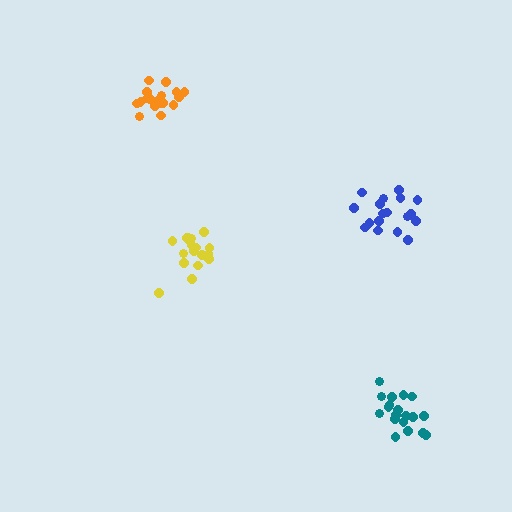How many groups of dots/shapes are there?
There are 4 groups.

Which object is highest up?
The orange cluster is topmost.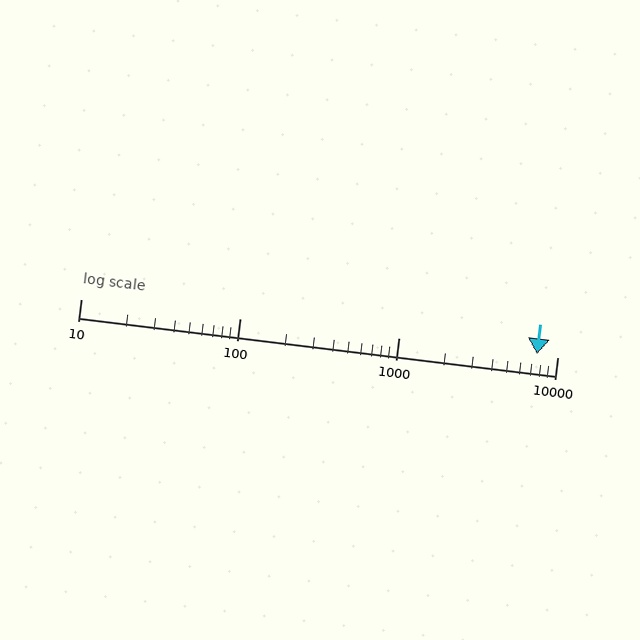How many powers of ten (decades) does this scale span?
The scale spans 3 decades, from 10 to 10000.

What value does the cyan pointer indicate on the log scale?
The pointer indicates approximately 7400.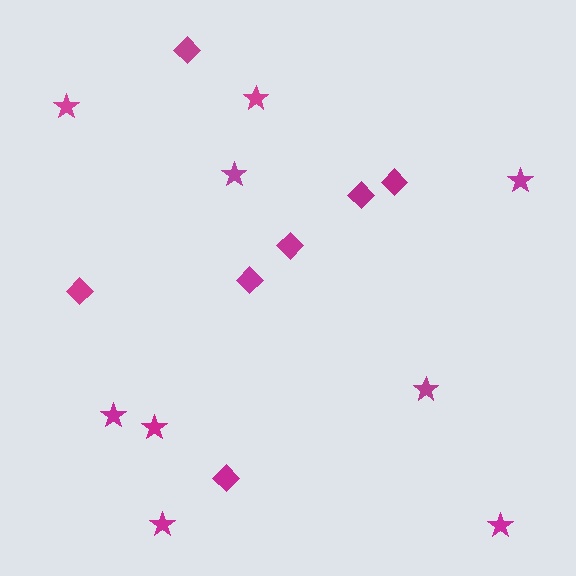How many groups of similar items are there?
There are 2 groups: one group of diamonds (7) and one group of stars (9).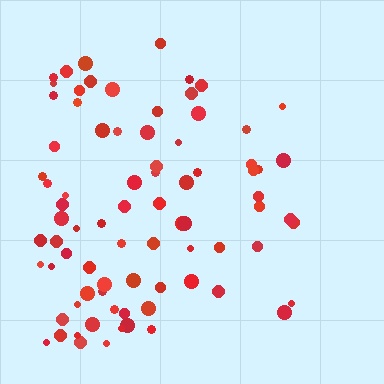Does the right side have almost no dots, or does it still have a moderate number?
Still a moderate number, just noticeably fewer than the left.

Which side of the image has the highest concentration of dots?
The left.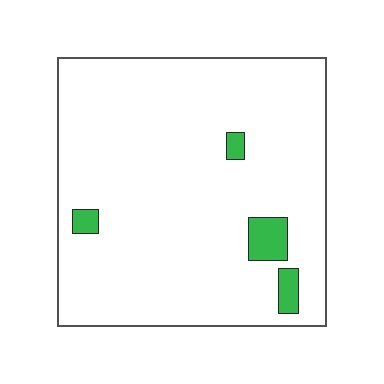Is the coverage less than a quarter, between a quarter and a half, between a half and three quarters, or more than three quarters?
Less than a quarter.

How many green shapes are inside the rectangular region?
4.